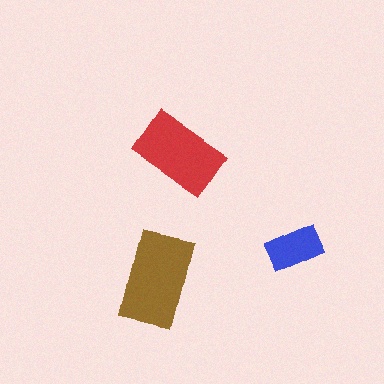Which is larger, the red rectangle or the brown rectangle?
The brown one.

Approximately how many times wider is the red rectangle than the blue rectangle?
About 1.5 times wider.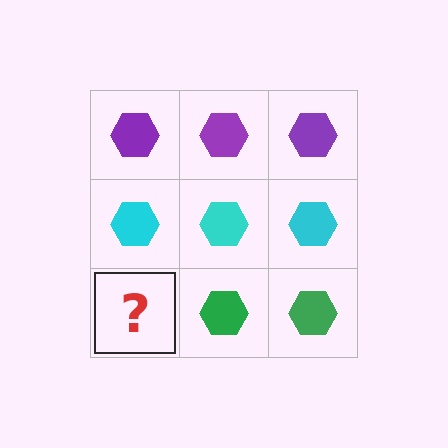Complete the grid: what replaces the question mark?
The question mark should be replaced with a green hexagon.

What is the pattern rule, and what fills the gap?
The rule is that each row has a consistent color. The gap should be filled with a green hexagon.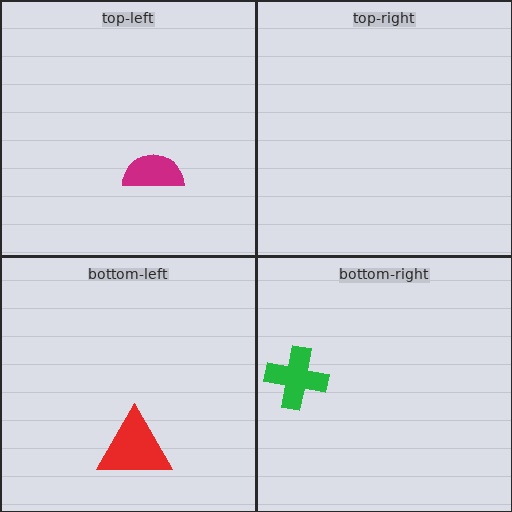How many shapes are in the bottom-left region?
1.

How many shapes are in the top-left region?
1.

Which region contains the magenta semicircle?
The top-left region.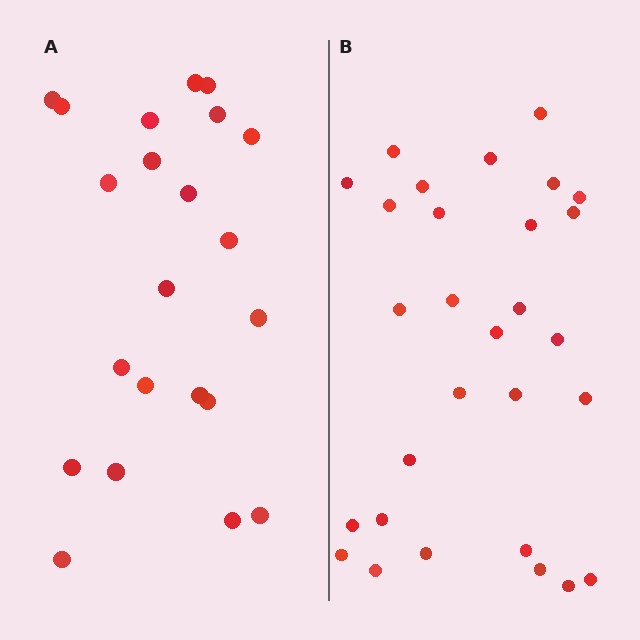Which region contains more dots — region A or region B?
Region B (the right region) has more dots.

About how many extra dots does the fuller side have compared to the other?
Region B has roughly 8 or so more dots than region A.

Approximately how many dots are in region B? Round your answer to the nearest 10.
About 30 dots. (The exact count is 29, which rounds to 30.)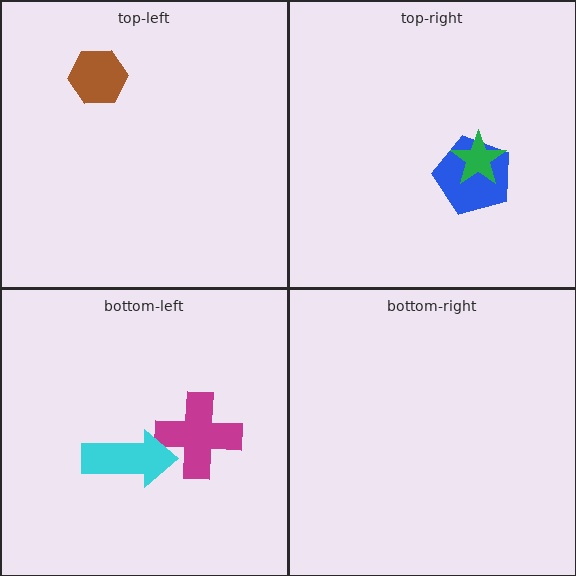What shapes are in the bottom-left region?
The magenta cross, the cyan arrow.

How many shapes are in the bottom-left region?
2.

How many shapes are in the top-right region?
2.